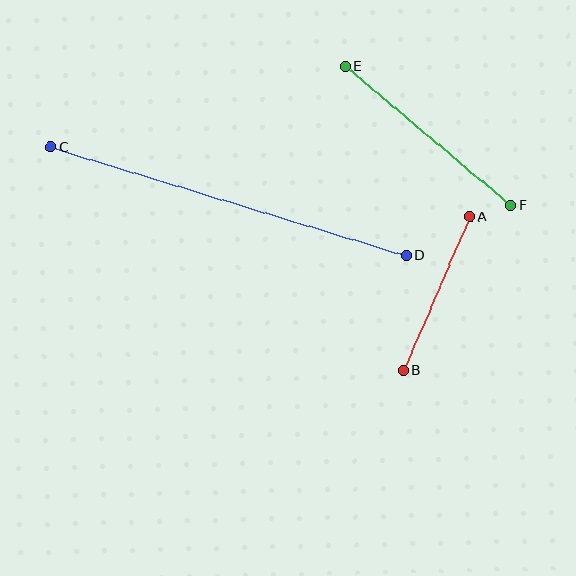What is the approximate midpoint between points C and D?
The midpoint is at approximately (229, 201) pixels.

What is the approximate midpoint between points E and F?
The midpoint is at approximately (428, 136) pixels.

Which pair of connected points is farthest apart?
Points C and D are farthest apart.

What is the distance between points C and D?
The distance is approximately 372 pixels.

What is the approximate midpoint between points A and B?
The midpoint is at approximately (437, 294) pixels.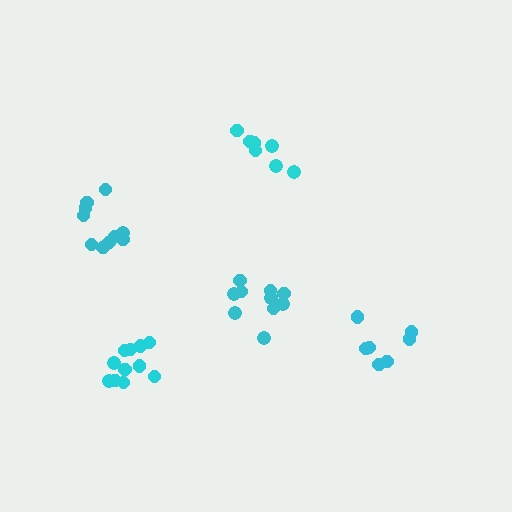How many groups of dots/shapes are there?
There are 5 groups.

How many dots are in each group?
Group 1: 7 dots, Group 2: 11 dots, Group 3: 10 dots, Group 4: 7 dots, Group 5: 10 dots (45 total).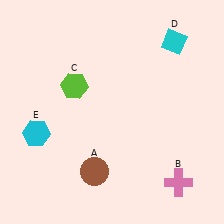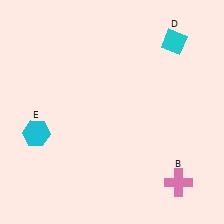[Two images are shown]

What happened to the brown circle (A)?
The brown circle (A) was removed in Image 2. It was in the bottom-left area of Image 1.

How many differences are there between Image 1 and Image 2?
There are 2 differences between the two images.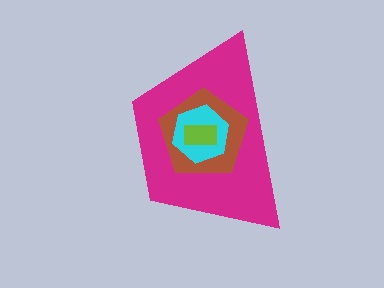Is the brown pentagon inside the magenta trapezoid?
Yes.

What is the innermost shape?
The lime rectangle.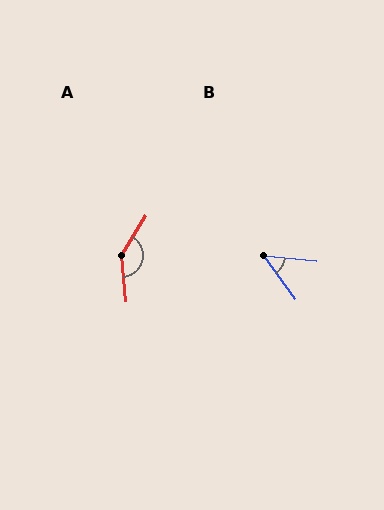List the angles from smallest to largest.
B (48°), A (143°).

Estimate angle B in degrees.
Approximately 48 degrees.